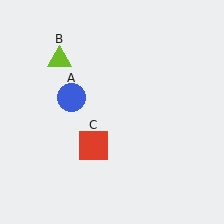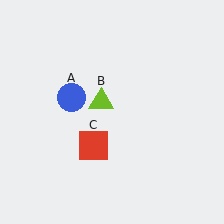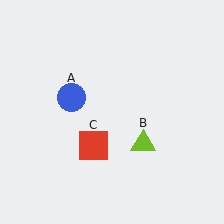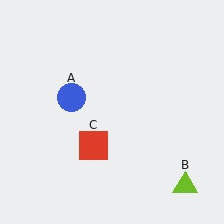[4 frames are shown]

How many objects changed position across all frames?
1 object changed position: lime triangle (object B).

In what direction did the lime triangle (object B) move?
The lime triangle (object B) moved down and to the right.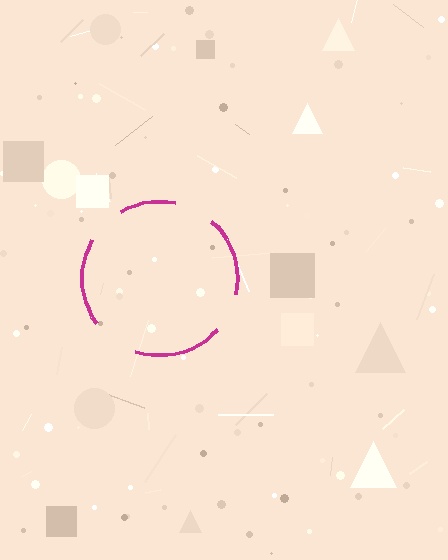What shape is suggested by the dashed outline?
The dashed outline suggests a circle.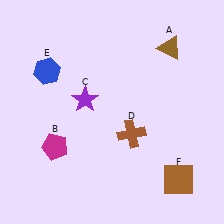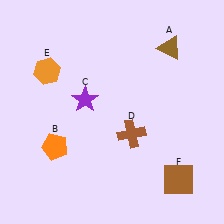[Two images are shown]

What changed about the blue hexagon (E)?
In Image 1, E is blue. In Image 2, it changed to orange.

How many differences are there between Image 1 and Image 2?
There are 2 differences between the two images.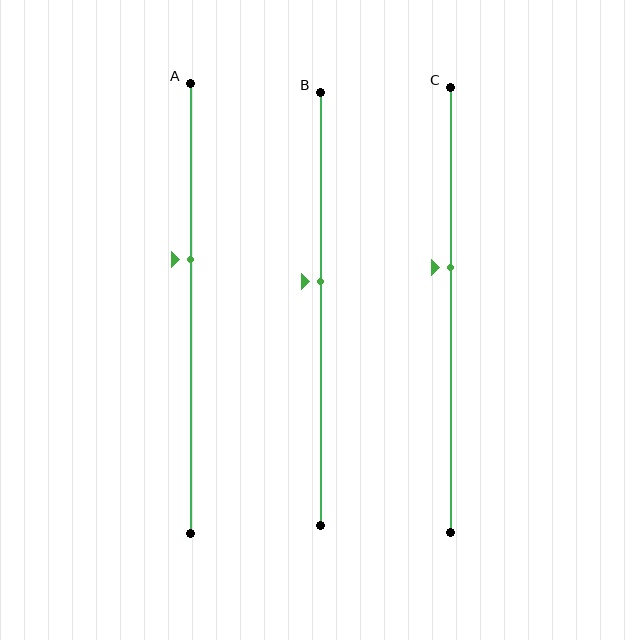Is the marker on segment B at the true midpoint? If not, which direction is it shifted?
No, the marker on segment B is shifted upward by about 6% of the segment length.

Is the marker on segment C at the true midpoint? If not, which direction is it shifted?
No, the marker on segment C is shifted upward by about 10% of the segment length.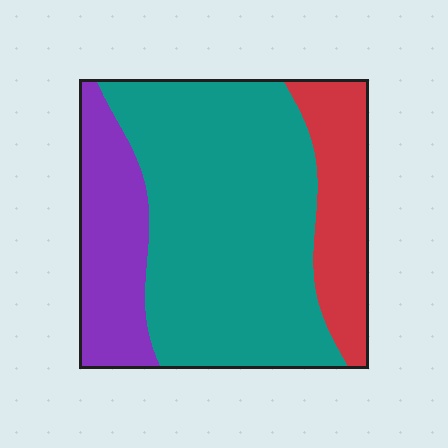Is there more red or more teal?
Teal.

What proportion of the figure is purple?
Purple covers around 20% of the figure.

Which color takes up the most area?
Teal, at roughly 60%.